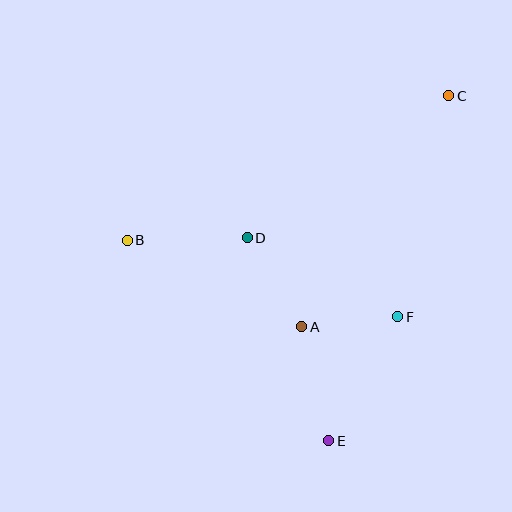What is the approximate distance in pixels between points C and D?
The distance between C and D is approximately 246 pixels.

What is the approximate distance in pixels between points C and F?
The distance between C and F is approximately 227 pixels.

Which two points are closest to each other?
Points A and F are closest to each other.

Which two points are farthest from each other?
Points C and E are farthest from each other.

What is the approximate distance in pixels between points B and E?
The distance between B and E is approximately 284 pixels.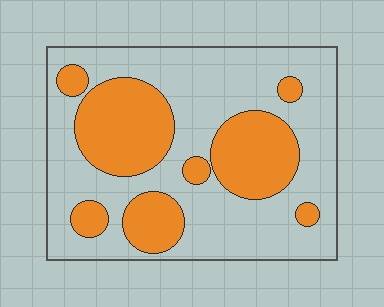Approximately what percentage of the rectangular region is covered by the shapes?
Approximately 35%.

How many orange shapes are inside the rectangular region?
8.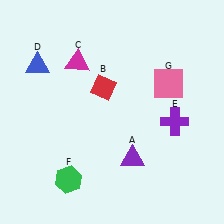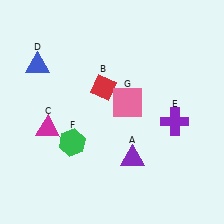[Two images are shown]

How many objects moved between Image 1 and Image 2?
3 objects moved between the two images.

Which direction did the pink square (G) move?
The pink square (G) moved left.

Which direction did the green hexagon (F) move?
The green hexagon (F) moved up.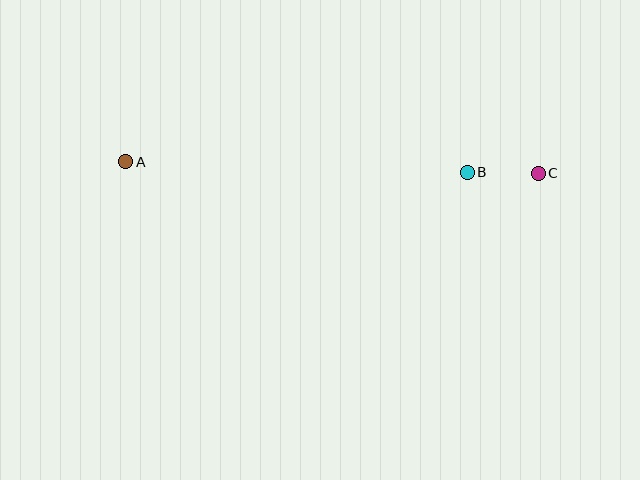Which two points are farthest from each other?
Points A and C are farthest from each other.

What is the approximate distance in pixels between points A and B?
The distance between A and B is approximately 342 pixels.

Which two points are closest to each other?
Points B and C are closest to each other.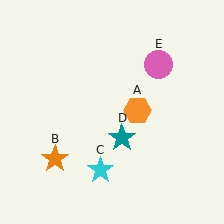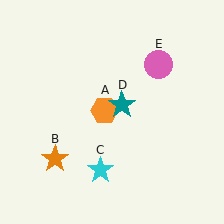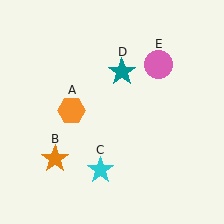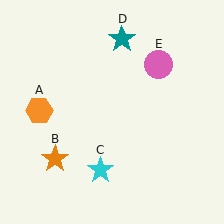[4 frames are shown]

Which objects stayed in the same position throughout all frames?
Orange star (object B) and cyan star (object C) and pink circle (object E) remained stationary.